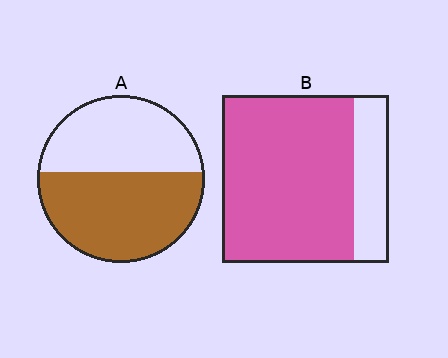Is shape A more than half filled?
Yes.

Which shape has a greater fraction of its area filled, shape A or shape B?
Shape B.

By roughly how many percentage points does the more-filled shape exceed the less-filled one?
By roughly 25 percentage points (B over A).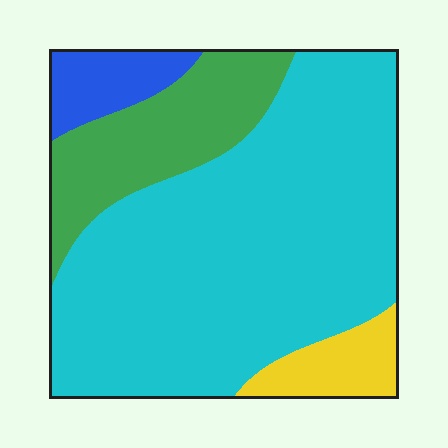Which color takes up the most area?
Cyan, at roughly 65%.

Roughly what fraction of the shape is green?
Green covers about 20% of the shape.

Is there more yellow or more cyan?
Cyan.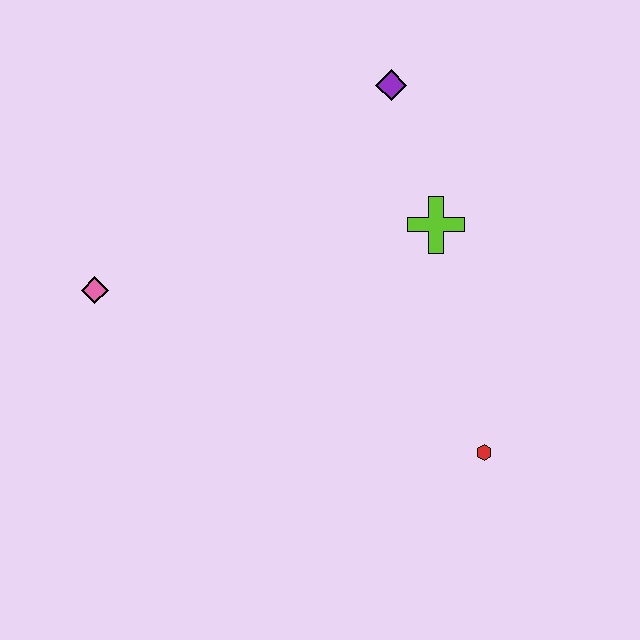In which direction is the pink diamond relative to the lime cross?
The pink diamond is to the left of the lime cross.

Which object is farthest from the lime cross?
The pink diamond is farthest from the lime cross.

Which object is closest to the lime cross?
The purple diamond is closest to the lime cross.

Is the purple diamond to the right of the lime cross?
No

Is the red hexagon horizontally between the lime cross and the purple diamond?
No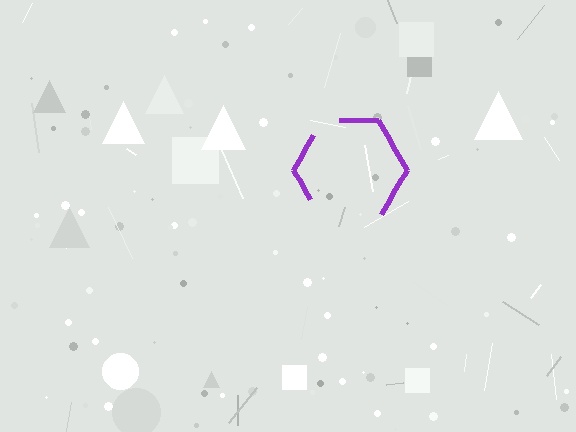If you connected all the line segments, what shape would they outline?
They would outline a hexagon.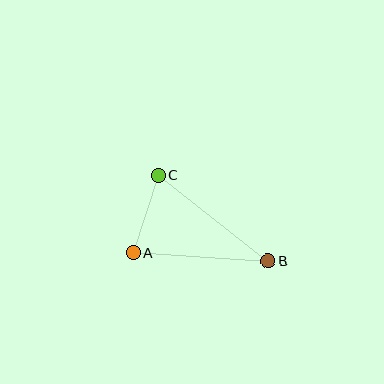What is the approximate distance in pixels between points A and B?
The distance between A and B is approximately 135 pixels.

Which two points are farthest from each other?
Points B and C are farthest from each other.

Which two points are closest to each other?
Points A and C are closest to each other.